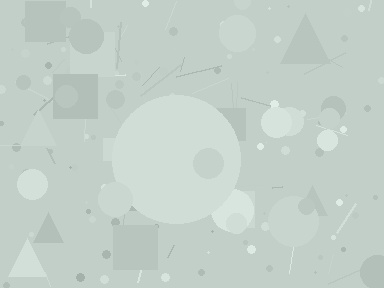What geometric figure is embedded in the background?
A circle is embedded in the background.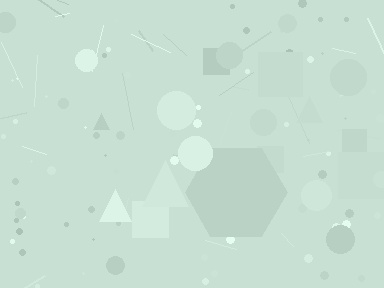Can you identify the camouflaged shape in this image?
The camouflaged shape is a hexagon.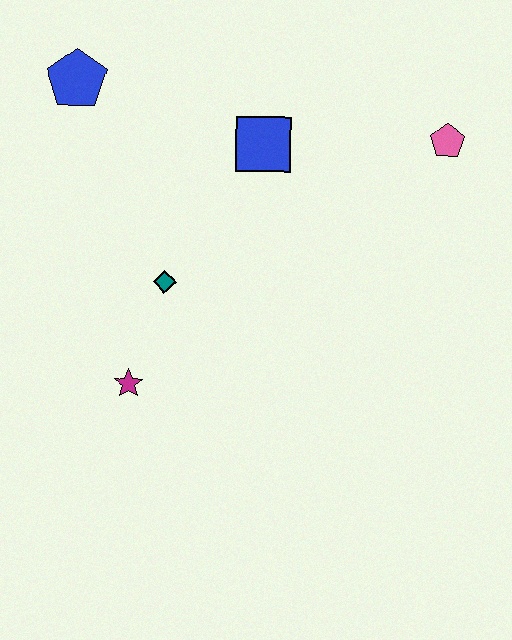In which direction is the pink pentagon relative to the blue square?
The pink pentagon is to the right of the blue square.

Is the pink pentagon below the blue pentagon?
Yes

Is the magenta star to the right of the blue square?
No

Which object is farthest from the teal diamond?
The pink pentagon is farthest from the teal diamond.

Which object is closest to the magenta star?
The teal diamond is closest to the magenta star.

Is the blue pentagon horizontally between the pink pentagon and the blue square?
No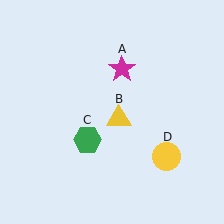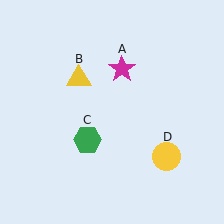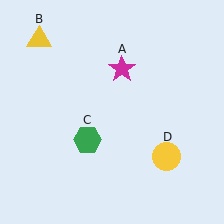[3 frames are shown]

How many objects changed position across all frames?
1 object changed position: yellow triangle (object B).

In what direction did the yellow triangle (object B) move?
The yellow triangle (object B) moved up and to the left.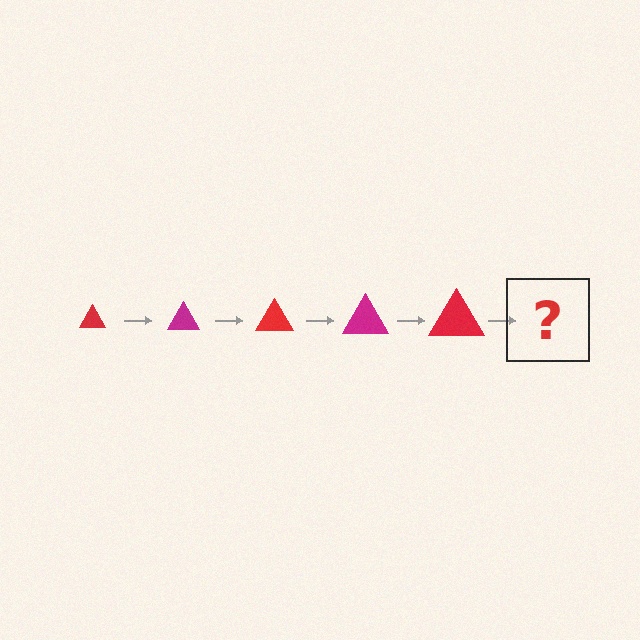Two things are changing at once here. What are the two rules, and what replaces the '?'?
The two rules are that the triangle grows larger each step and the color cycles through red and magenta. The '?' should be a magenta triangle, larger than the previous one.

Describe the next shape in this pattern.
It should be a magenta triangle, larger than the previous one.